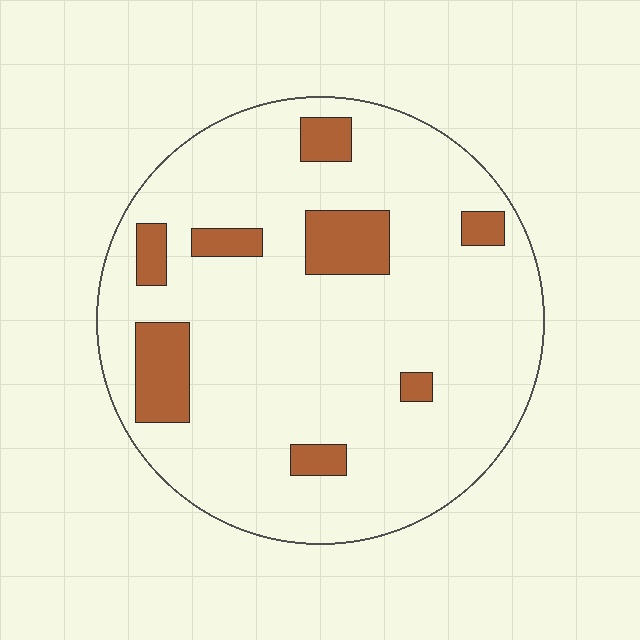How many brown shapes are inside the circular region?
8.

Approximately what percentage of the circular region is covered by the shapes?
Approximately 15%.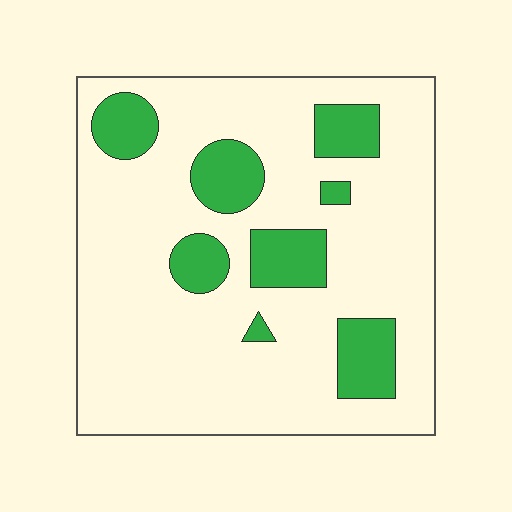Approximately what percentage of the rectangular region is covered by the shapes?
Approximately 20%.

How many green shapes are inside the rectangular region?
8.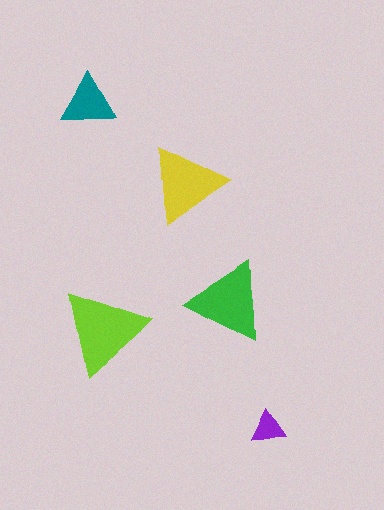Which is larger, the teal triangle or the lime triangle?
The lime one.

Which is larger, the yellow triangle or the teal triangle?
The yellow one.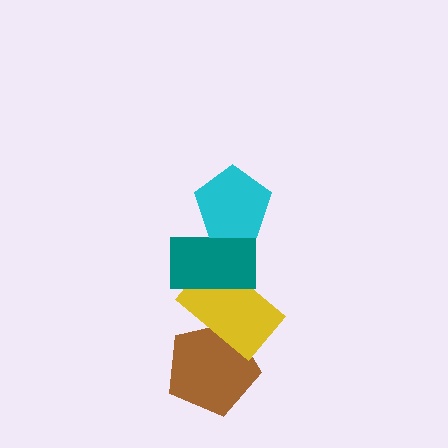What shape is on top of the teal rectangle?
The cyan pentagon is on top of the teal rectangle.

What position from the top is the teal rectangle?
The teal rectangle is 2nd from the top.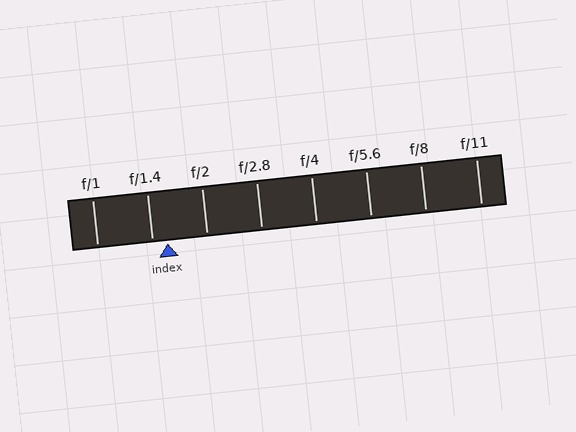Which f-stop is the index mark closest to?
The index mark is closest to f/1.4.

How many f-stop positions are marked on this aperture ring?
There are 8 f-stop positions marked.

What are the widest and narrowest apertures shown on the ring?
The widest aperture shown is f/1 and the narrowest is f/11.